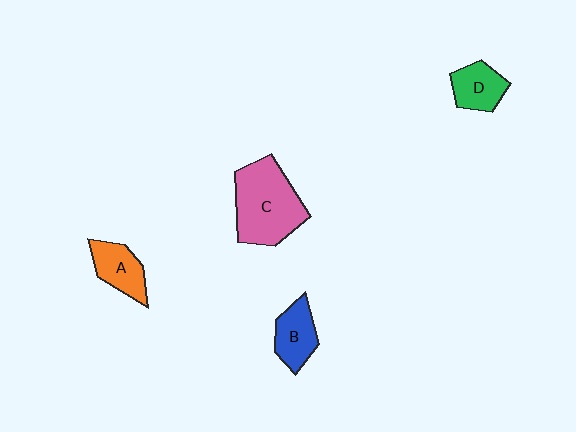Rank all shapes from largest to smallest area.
From largest to smallest: C (pink), B (blue), A (orange), D (green).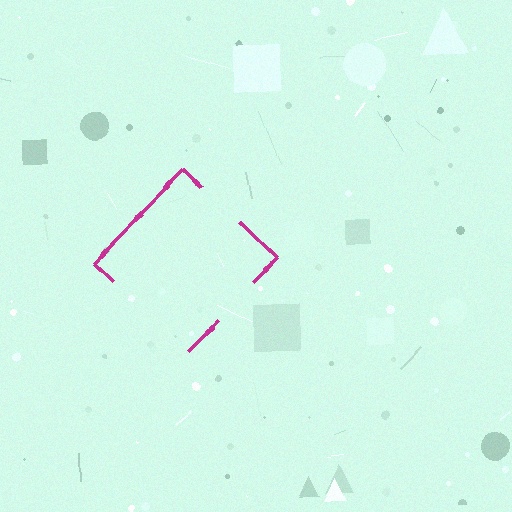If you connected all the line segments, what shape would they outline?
They would outline a diamond.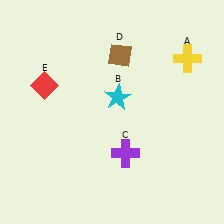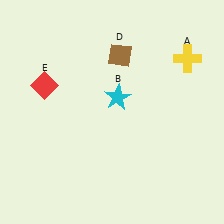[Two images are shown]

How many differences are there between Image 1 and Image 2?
There is 1 difference between the two images.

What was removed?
The purple cross (C) was removed in Image 2.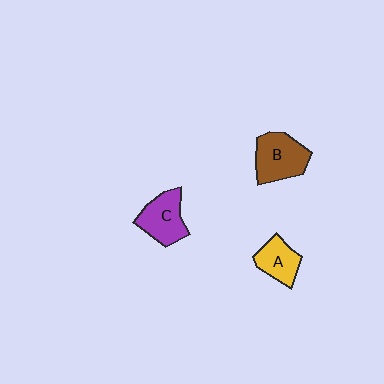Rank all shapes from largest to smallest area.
From largest to smallest: B (brown), C (purple), A (yellow).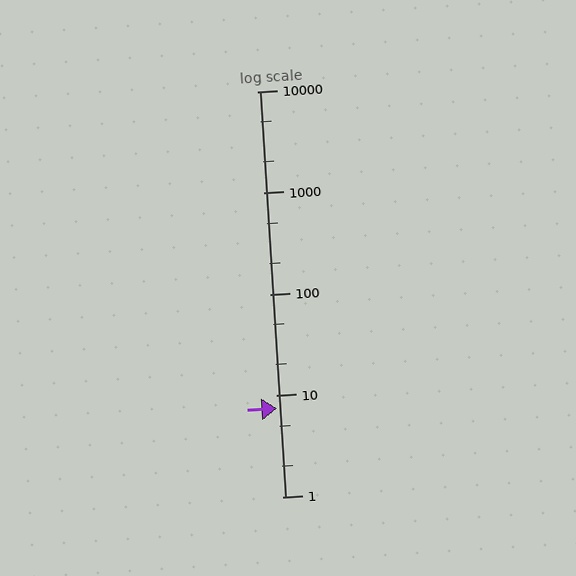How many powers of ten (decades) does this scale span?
The scale spans 4 decades, from 1 to 10000.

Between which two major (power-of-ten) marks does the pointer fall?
The pointer is between 1 and 10.